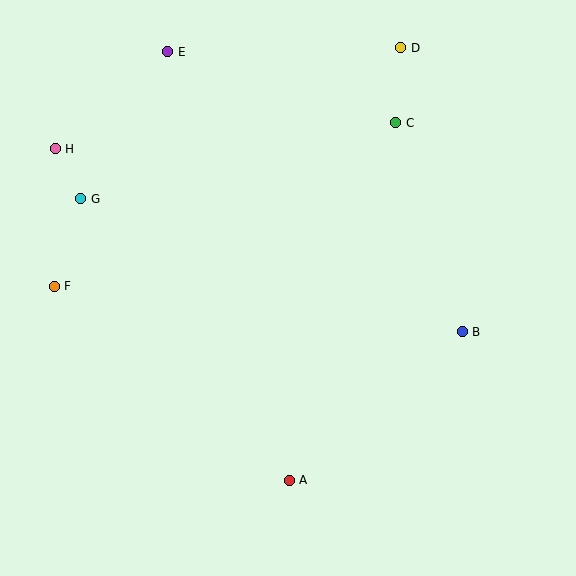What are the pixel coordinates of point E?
Point E is at (168, 52).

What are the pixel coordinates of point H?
Point H is at (55, 149).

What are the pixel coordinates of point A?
Point A is at (289, 480).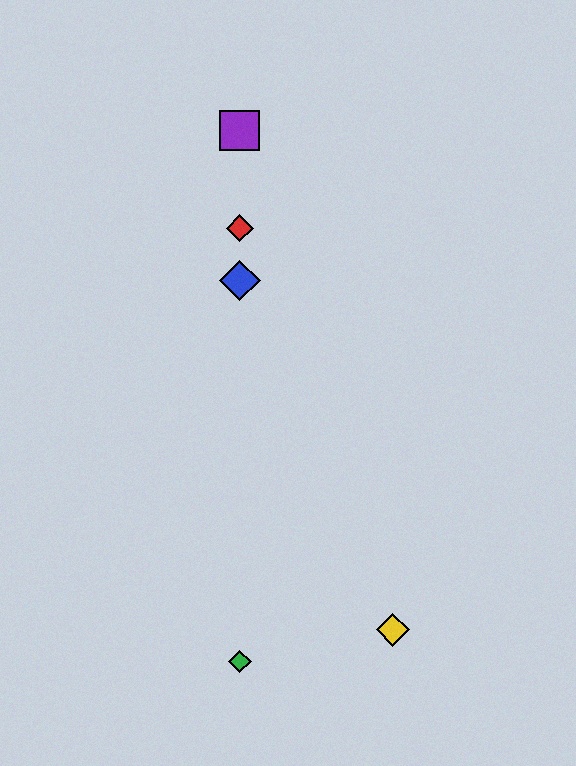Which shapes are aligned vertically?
The red diamond, the blue diamond, the green diamond, the purple square are aligned vertically.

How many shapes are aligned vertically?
4 shapes (the red diamond, the blue diamond, the green diamond, the purple square) are aligned vertically.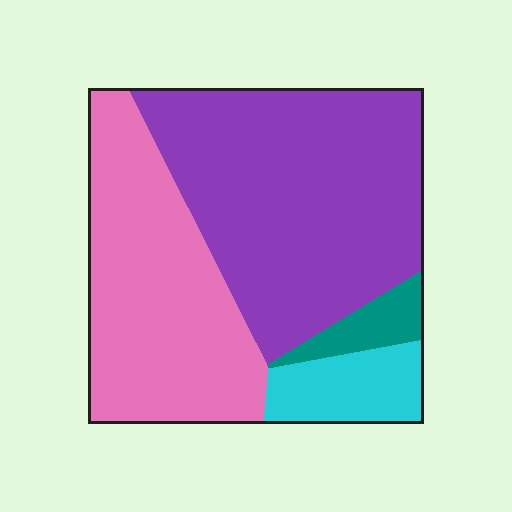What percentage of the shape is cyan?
Cyan covers 10% of the shape.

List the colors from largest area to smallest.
From largest to smallest: purple, pink, cyan, teal.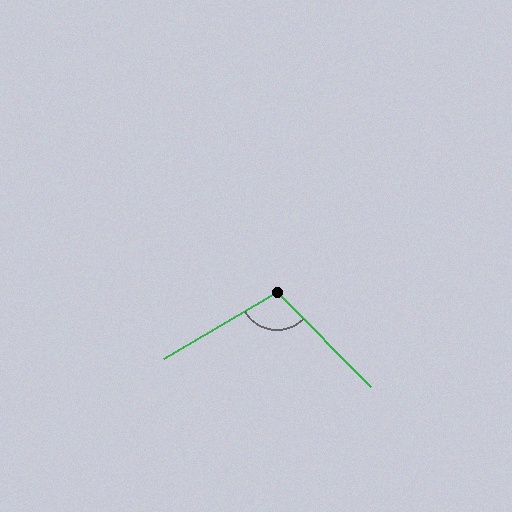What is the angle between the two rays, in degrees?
Approximately 104 degrees.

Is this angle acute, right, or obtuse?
It is obtuse.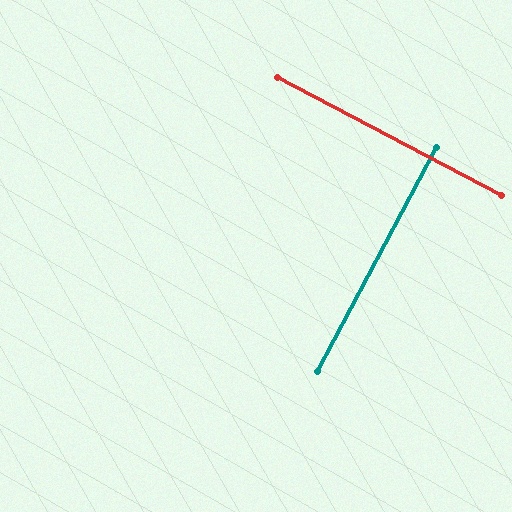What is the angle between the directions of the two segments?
Approximately 90 degrees.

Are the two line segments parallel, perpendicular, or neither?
Perpendicular — they meet at approximately 90°.